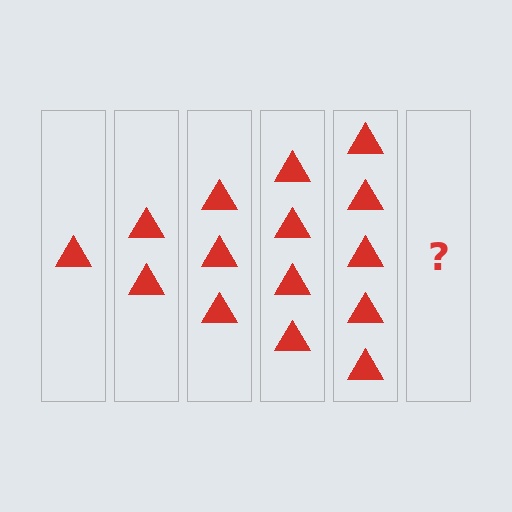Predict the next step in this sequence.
The next step is 6 triangles.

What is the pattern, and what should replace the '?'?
The pattern is that each step adds one more triangle. The '?' should be 6 triangles.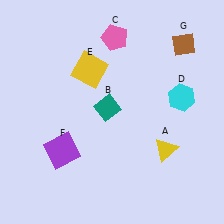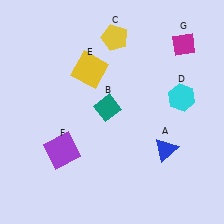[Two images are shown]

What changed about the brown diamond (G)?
In Image 1, G is brown. In Image 2, it changed to magenta.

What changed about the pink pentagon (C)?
In Image 1, C is pink. In Image 2, it changed to yellow.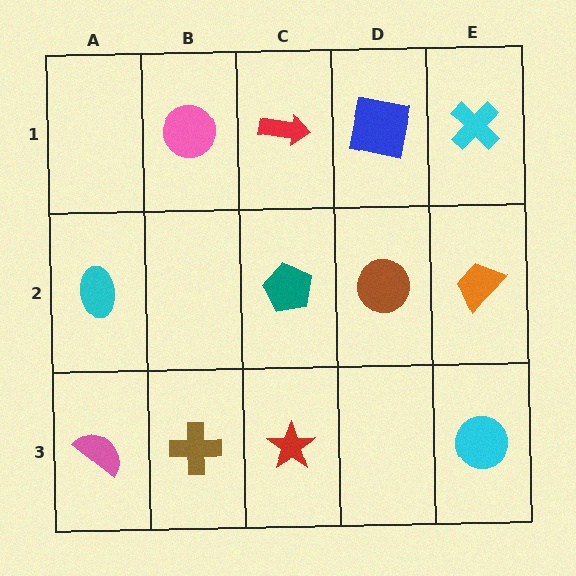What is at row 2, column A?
A cyan ellipse.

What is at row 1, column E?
A cyan cross.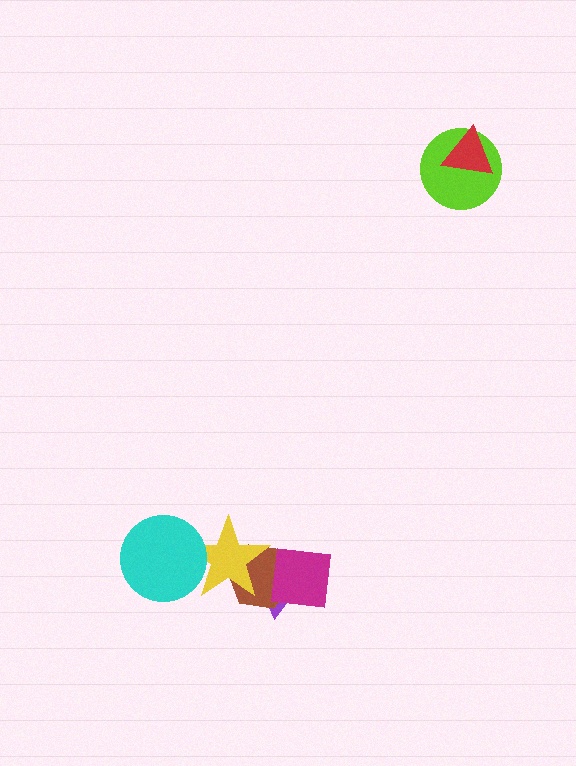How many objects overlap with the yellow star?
3 objects overlap with the yellow star.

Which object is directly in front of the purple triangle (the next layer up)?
The brown hexagon is directly in front of the purple triangle.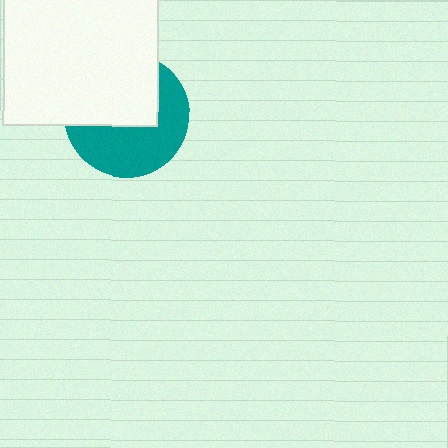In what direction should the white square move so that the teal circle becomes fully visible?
The white square should move up. That is the shortest direction to clear the overlap and leave the teal circle fully visible.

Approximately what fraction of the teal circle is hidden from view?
Roughly 49% of the teal circle is hidden behind the white square.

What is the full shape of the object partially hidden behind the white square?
The partially hidden object is a teal circle.